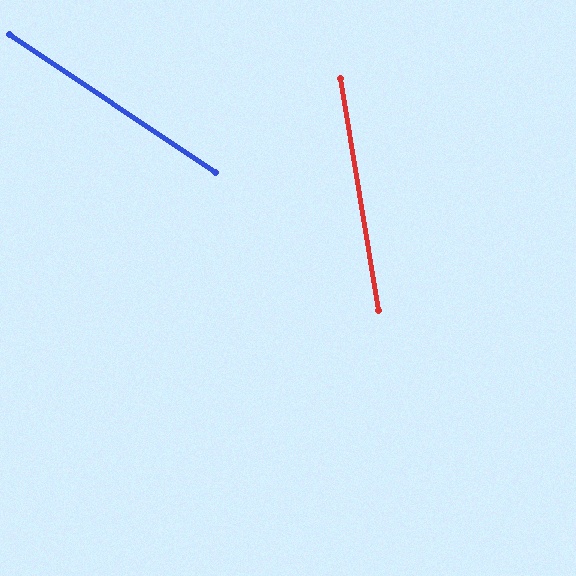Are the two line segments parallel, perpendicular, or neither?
Neither parallel nor perpendicular — they differ by about 47°.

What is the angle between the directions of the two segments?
Approximately 47 degrees.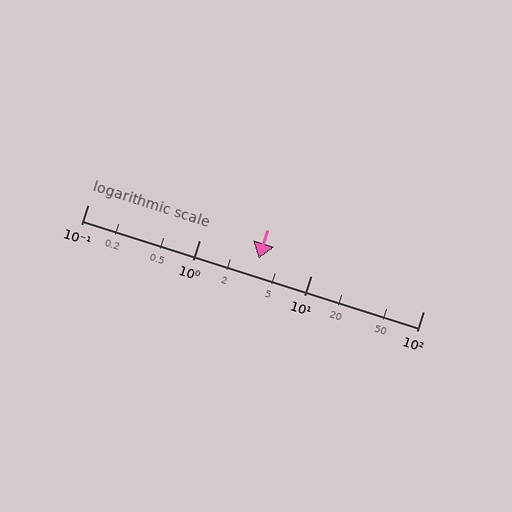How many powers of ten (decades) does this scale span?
The scale spans 3 decades, from 0.1 to 100.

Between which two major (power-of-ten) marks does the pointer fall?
The pointer is between 1 and 10.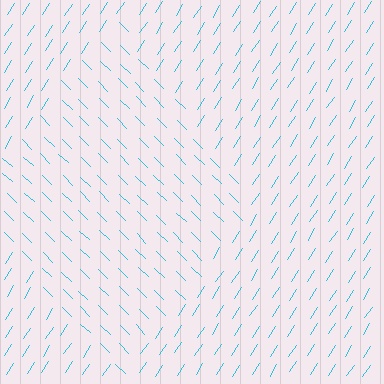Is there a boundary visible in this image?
Yes, there is a texture boundary formed by a change in line orientation.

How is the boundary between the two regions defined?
The boundary is defined purely by a change in line orientation (approximately 78 degrees difference). All lines are the same color and thickness.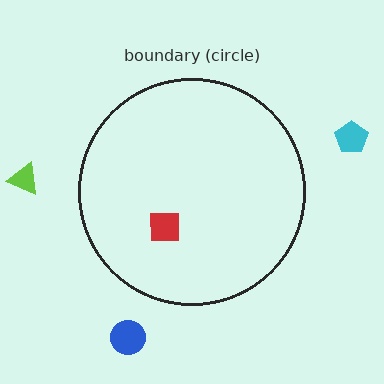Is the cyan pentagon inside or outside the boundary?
Outside.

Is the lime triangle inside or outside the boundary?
Outside.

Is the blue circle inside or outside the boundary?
Outside.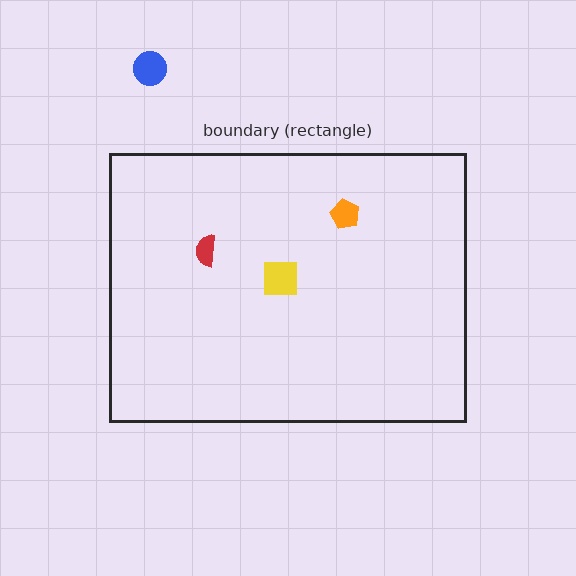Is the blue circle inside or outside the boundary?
Outside.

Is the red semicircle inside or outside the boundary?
Inside.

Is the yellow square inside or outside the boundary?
Inside.